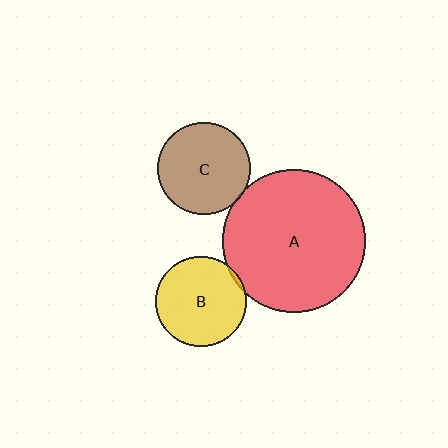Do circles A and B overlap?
Yes.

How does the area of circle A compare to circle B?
Approximately 2.5 times.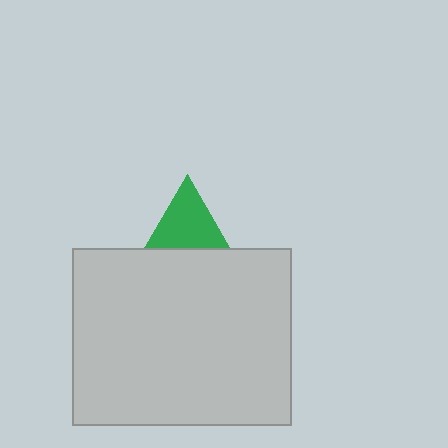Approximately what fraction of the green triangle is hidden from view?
Roughly 55% of the green triangle is hidden behind the light gray rectangle.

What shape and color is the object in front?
The object in front is a light gray rectangle.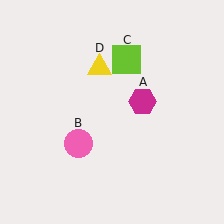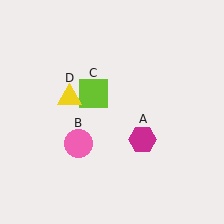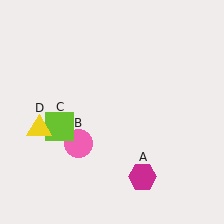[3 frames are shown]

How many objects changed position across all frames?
3 objects changed position: magenta hexagon (object A), lime square (object C), yellow triangle (object D).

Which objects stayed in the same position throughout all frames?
Pink circle (object B) remained stationary.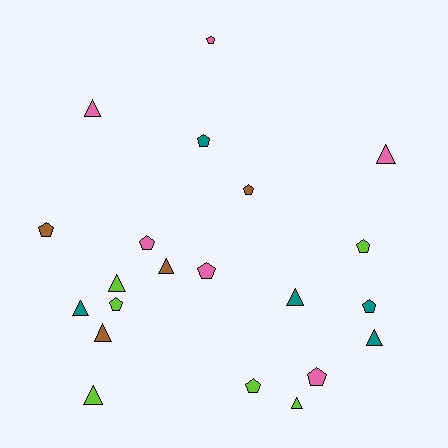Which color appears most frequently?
Lime, with 6 objects.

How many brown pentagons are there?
There are 2 brown pentagons.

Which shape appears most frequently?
Pentagon, with 11 objects.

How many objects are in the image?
There are 21 objects.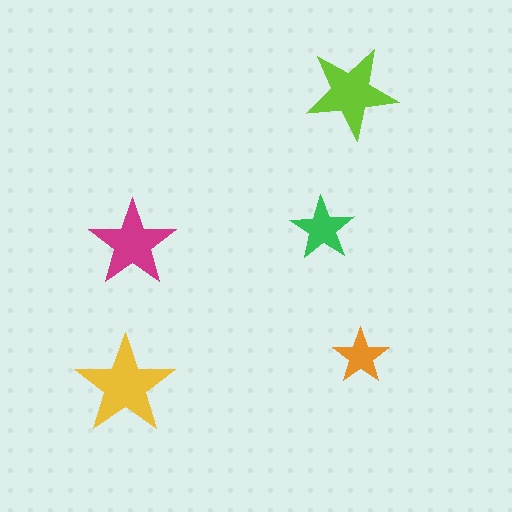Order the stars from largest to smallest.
the yellow one, the lime one, the magenta one, the green one, the orange one.